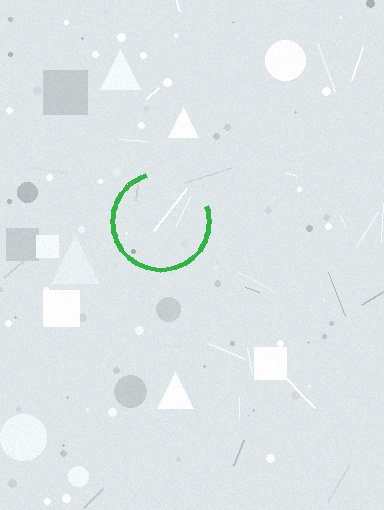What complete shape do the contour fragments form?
The contour fragments form a circle.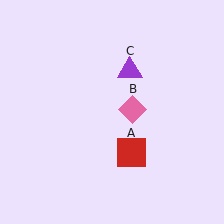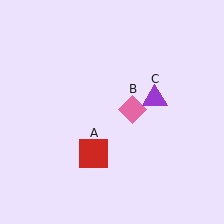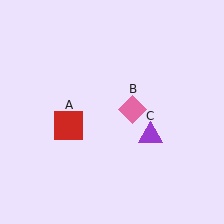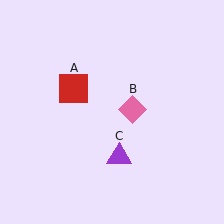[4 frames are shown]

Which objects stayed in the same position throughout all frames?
Pink diamond (object B) remained stationary.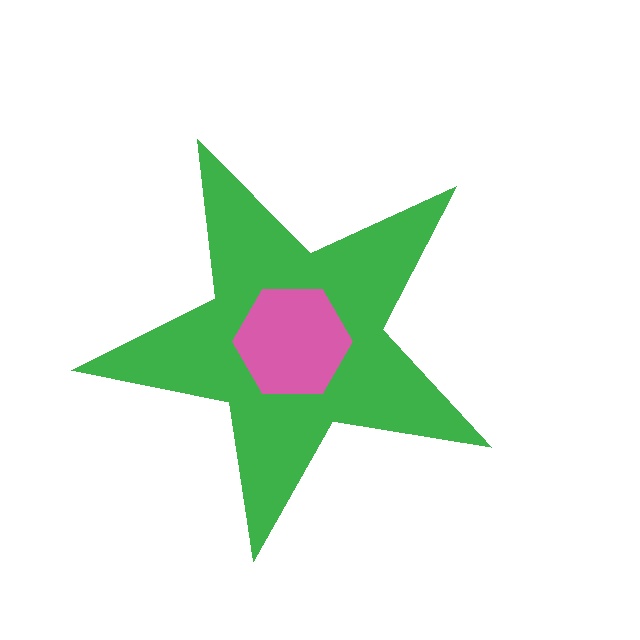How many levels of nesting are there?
2.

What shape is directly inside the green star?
The pink hexagon.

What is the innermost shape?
The pink hexagon.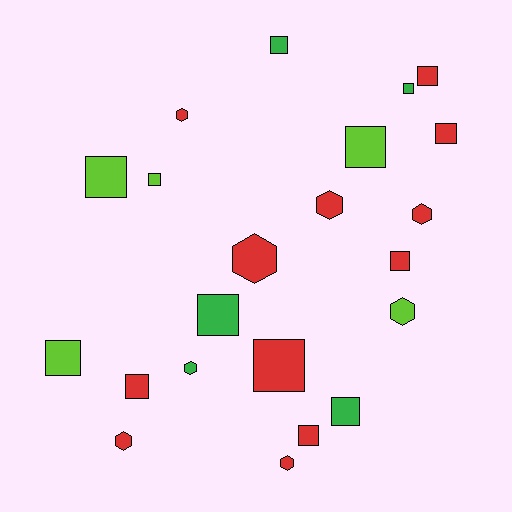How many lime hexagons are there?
There is 1 lime hexagon.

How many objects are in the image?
There are 22 objects.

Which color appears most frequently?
Red, with 12 objects.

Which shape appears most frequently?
Square, with 14 objects.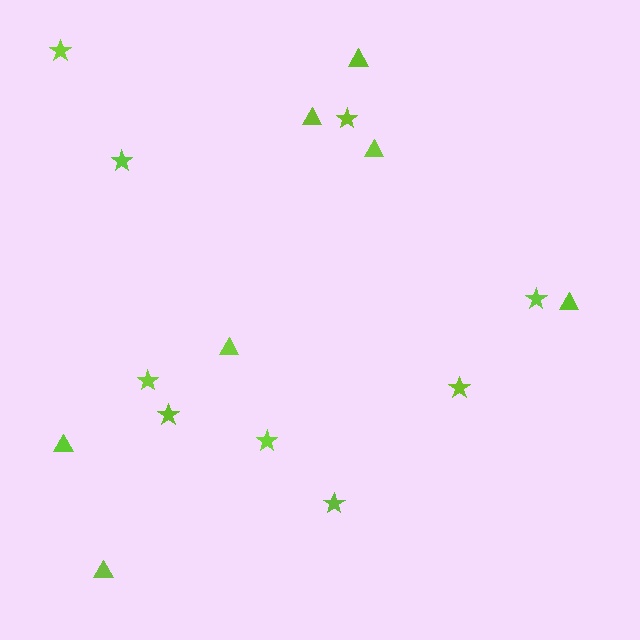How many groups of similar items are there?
There are 2 groups: one group of triangles (7) and one group of stars (9).